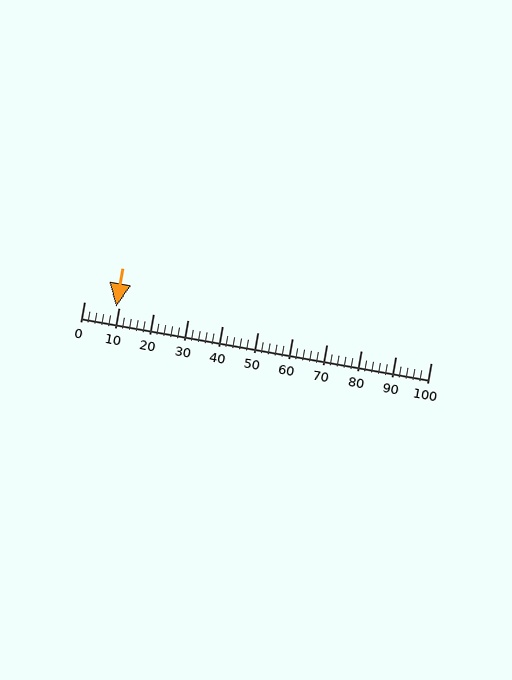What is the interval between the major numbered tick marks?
The major tick marks are spaced 10 units apart.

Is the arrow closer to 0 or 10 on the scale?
The arrow is closer to 10.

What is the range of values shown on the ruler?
The ruler shows values from 0 to 100.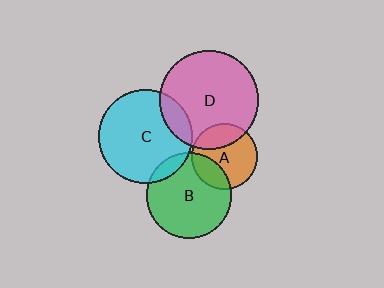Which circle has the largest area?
Circle D (pink).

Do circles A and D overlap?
Yes.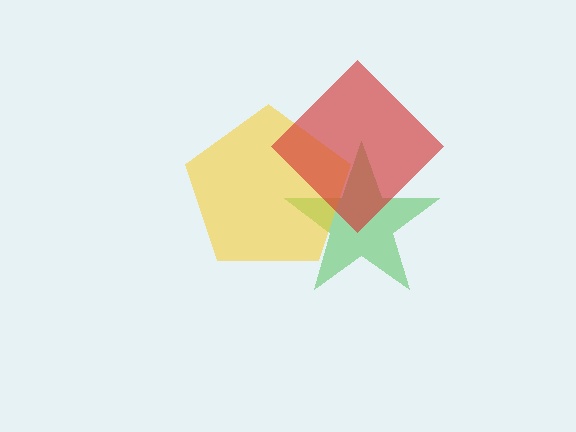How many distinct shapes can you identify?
There are 3 distinct shapes: a green star, a yellow pentagon, a red diamond.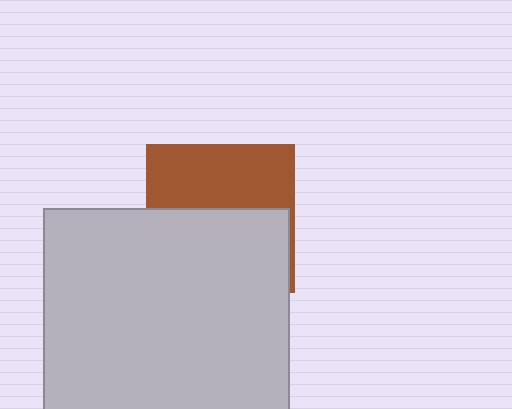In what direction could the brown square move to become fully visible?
The brown square could move up. That would shift it out from behind the light gray square entirely.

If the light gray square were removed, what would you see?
You would see the complete brown square.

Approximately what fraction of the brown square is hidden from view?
Roughly 55% of the brown square is hidden behind the light gray square.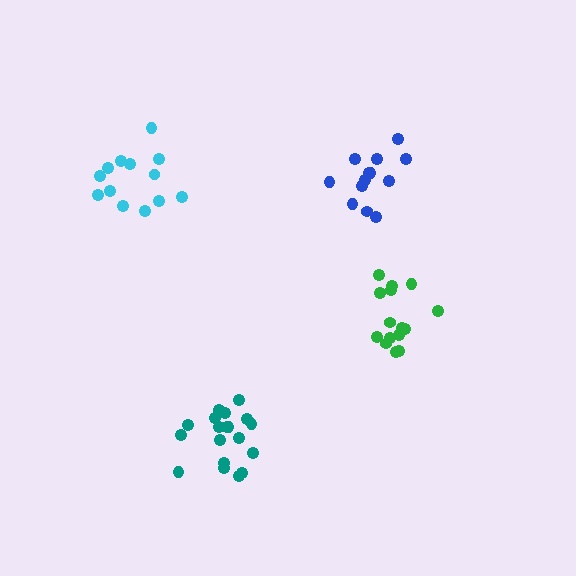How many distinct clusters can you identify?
There are 4 distinct clusters.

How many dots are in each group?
Group 1: 13 dots, Group 2: 15 dots, Group 3: 19 dots, Group 4: 13 dots (60 total).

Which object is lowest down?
The teal cluster is bottommost.